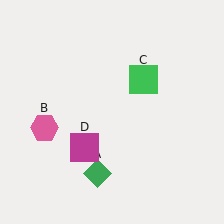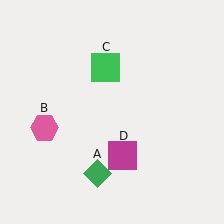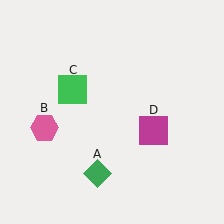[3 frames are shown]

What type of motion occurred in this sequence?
The green square (object C), magenta square (object D) rotated counterclockwise around the center of the scene.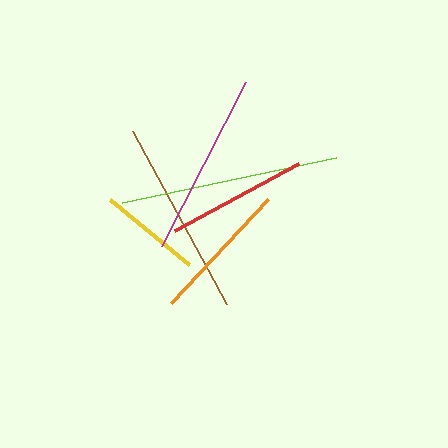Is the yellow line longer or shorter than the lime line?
The lime line is longer than the yellow line.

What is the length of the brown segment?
The brown segment is approximately 197 pixels long.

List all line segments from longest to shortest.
From longest to shortest: lime, brown, magenta, orange, red, yellow.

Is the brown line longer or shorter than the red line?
The brown line is longer than the red line.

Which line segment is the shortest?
The yellow line is the shortest at approximately 102 pixels.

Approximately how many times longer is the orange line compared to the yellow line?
The orange line is approximately 1.4 times the length of the yellow line.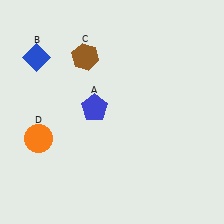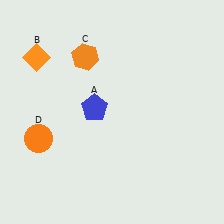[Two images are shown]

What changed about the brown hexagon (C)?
In Image 1, C is brown. In Image 2, it changed to orange.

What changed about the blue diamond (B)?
In Image 1, B is blue. In Image 2, it changed to orange.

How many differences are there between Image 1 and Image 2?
There are 2 differences between the two images.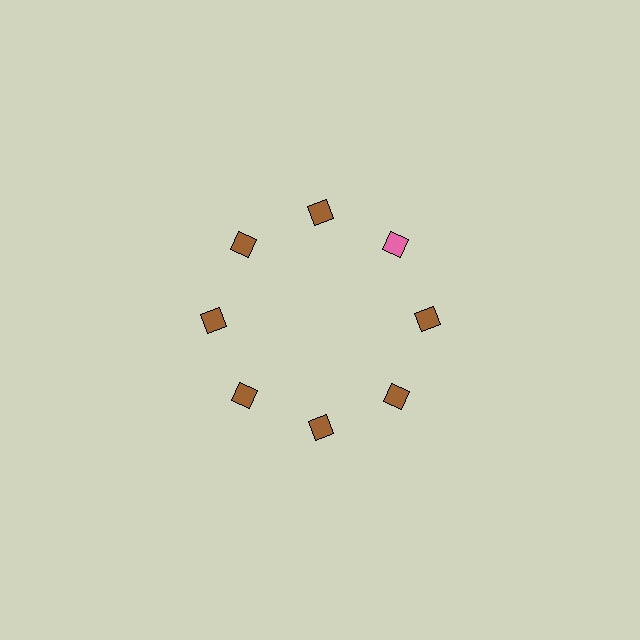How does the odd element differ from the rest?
It has a different color: pink instead of brown.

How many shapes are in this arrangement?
There are 8 shapes arranged in a ring pattern.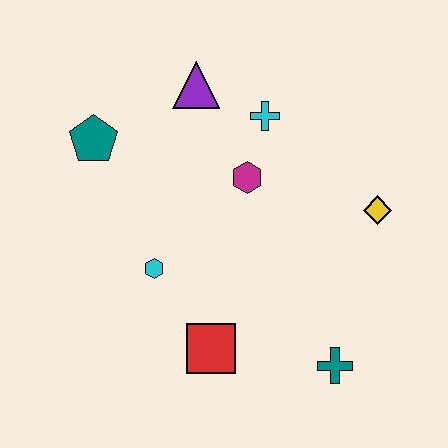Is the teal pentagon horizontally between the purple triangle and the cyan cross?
No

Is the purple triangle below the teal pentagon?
No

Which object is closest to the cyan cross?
The magenta hexagon is closest to the cyan cross.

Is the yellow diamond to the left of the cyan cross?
No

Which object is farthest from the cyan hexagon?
The yellow diamond is farthest from the cyan hexagon.